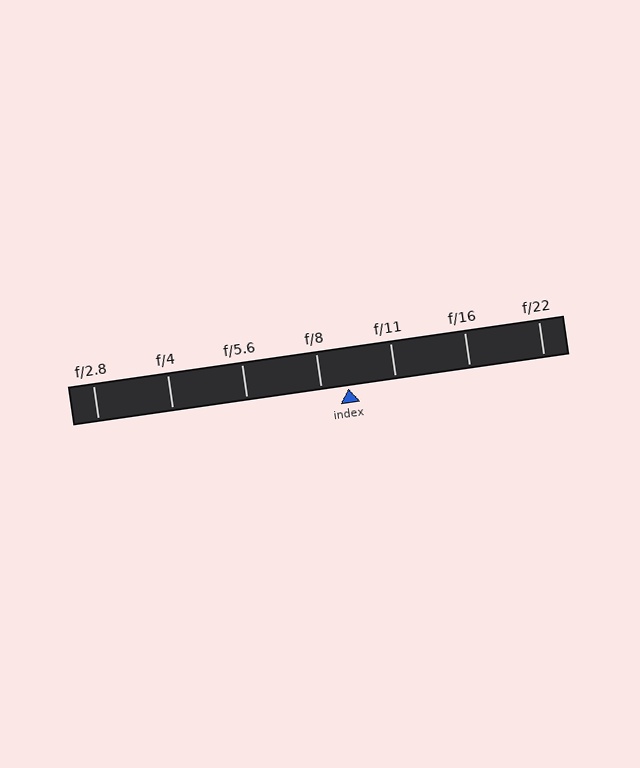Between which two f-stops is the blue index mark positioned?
The index mark is between f/8 and f/11.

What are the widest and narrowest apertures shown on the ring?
The widest aperture shown is f/2.8 and the narrowest is f/22.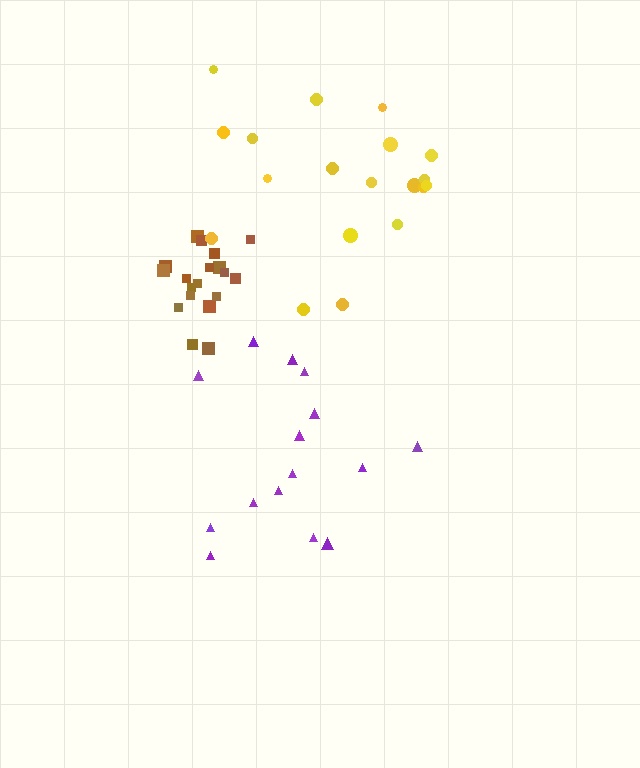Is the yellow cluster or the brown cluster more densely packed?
Brown.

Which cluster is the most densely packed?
Brown.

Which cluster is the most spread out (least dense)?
Yellow.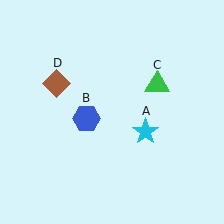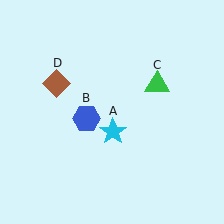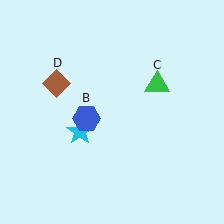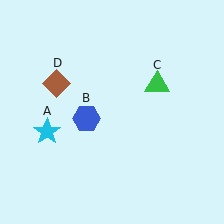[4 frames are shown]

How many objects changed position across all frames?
1 object changed position: cyan star (object A).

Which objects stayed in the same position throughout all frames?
Blue hexagon (object B) and green triangle (object C) and brown diamond (object D) remained stationary.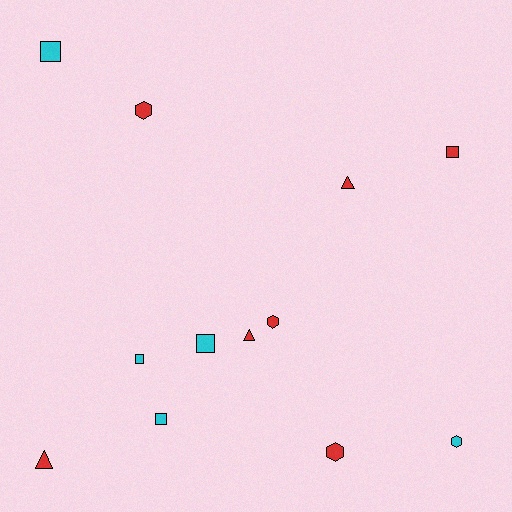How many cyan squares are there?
There are 4 cyan squares.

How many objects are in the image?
There are 12 objects.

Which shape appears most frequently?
Square, with 5 objects.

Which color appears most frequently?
Red, with 7 objects.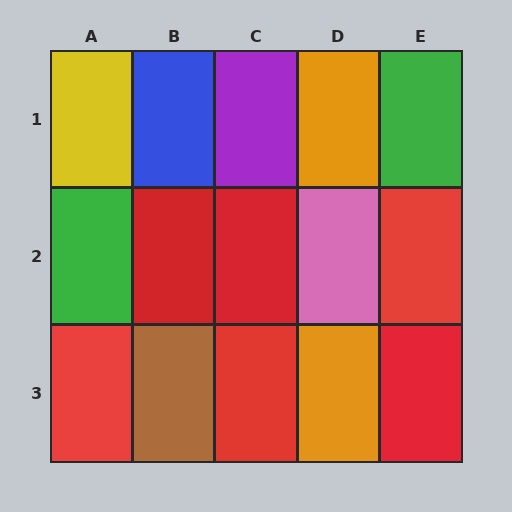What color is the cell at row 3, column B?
Brown.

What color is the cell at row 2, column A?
Green.